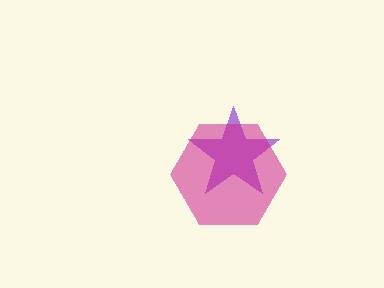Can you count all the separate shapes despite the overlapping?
Yes, there are 2 separate shapes.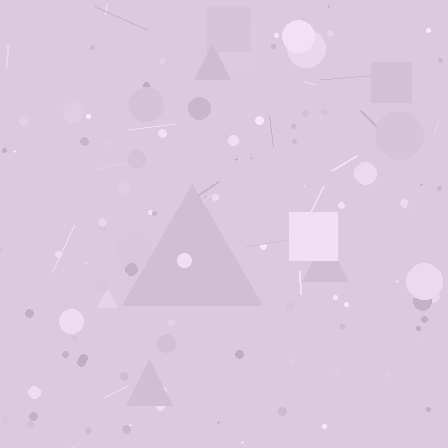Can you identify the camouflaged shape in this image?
The camouflaged shape is a triangle.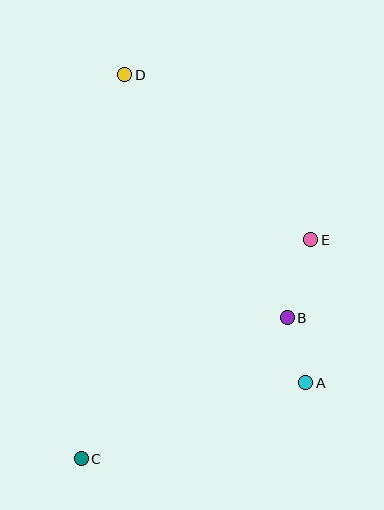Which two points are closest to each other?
Points A and B are closest to each other.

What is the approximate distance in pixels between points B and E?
The distance between B and E is approximately 81 pixels.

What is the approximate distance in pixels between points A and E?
The distance between A and E is approximately 143 pixels.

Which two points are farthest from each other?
Points C and D are farthest from each other.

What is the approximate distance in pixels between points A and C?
The distance between A and C is approximately 237 pixels.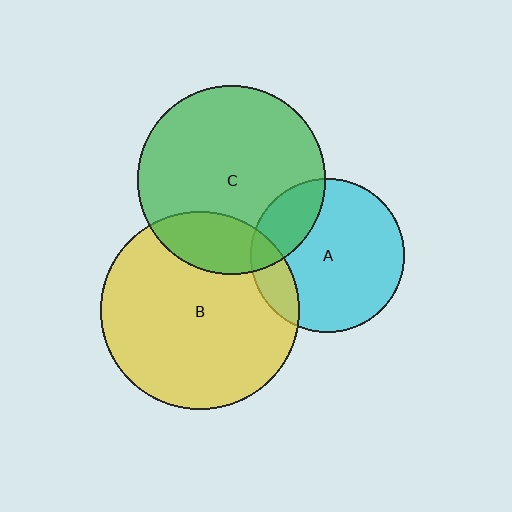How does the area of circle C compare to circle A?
Approximately 1.5 times.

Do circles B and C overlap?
Yes.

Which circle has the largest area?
Circle B (yellow).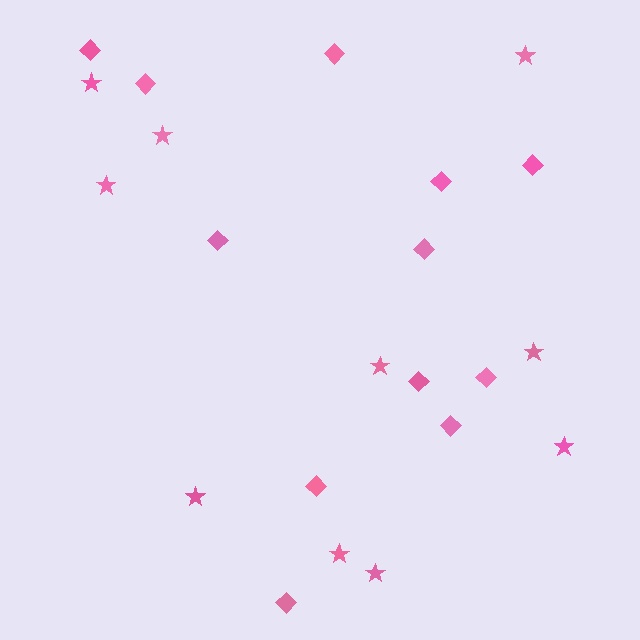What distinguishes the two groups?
There are 2 groups: one group of diamonds (12) and one group of stars (10).